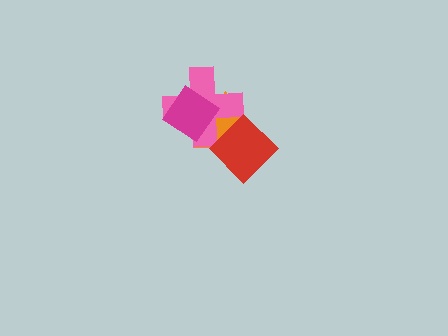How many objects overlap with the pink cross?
3 objects overlap with the pink cross.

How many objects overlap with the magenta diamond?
2 objects overlap with the magenta diamond.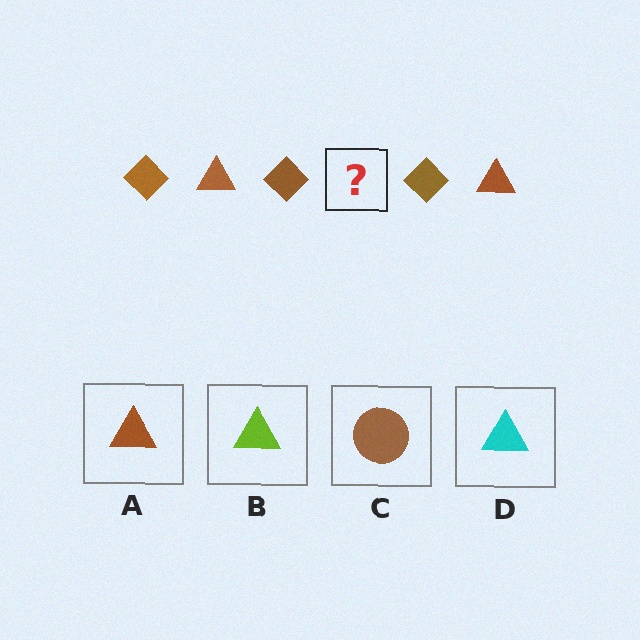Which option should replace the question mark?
Option A.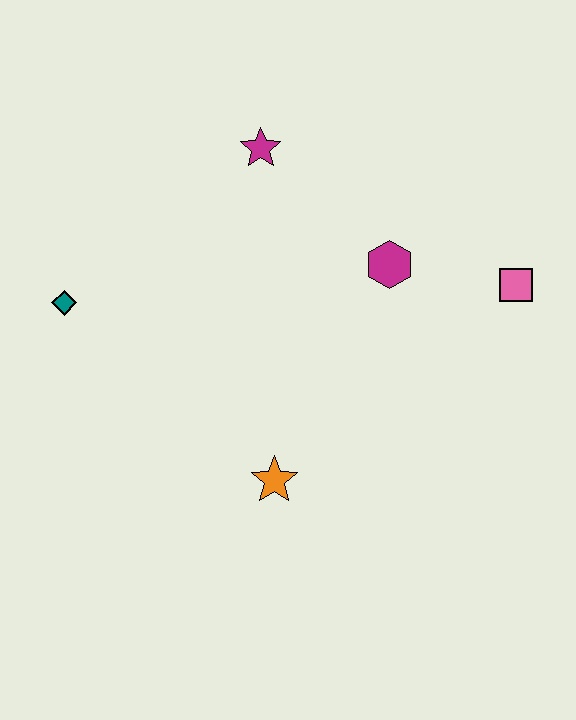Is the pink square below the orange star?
No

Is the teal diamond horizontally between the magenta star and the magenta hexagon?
No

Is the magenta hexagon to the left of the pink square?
Yes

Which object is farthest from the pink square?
The teal diamond is farthest from the pink square.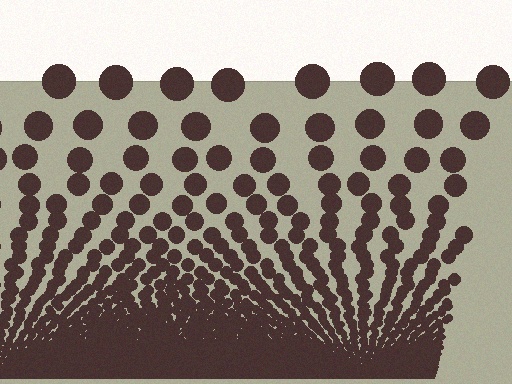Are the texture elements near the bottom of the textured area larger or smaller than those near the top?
Smaller. The gradient is inverted — elements near the bottom are smaller and denser.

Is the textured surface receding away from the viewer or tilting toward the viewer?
The surface appears to tilt toward the viewer. Texture elements get larger and sparser toward the top.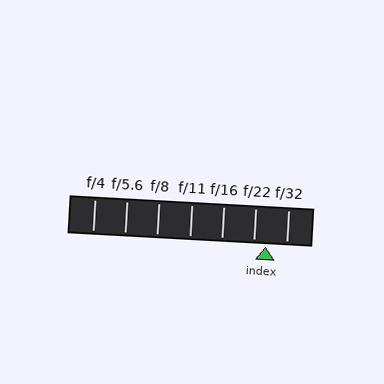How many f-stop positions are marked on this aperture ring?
There are 7 f-stop positions marked.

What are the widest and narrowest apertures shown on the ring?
The widest aperture shown is f/4 and the narrowest is f/32.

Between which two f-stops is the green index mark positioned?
The index mark is between f/22 and f/32.